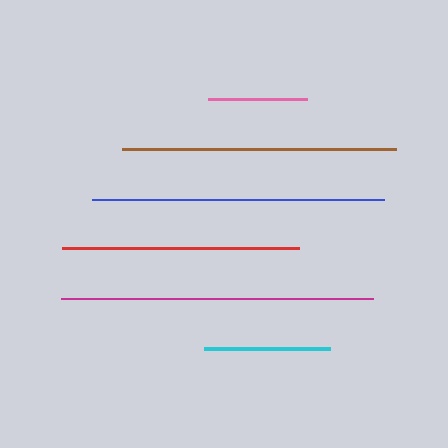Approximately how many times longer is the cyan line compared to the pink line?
The cyan line is approximately 1.3 times the length of the pink line.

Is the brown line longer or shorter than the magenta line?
The magenta line is longer than the brown line.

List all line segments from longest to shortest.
From longest to shortest: magenta, blue, brown, red, cyan, pink.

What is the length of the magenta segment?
The magenta segment is approximately 312 pixels long.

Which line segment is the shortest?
The pink line is the shortest at approximately 100 pixels.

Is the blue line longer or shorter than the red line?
The blue line is longer than the red line.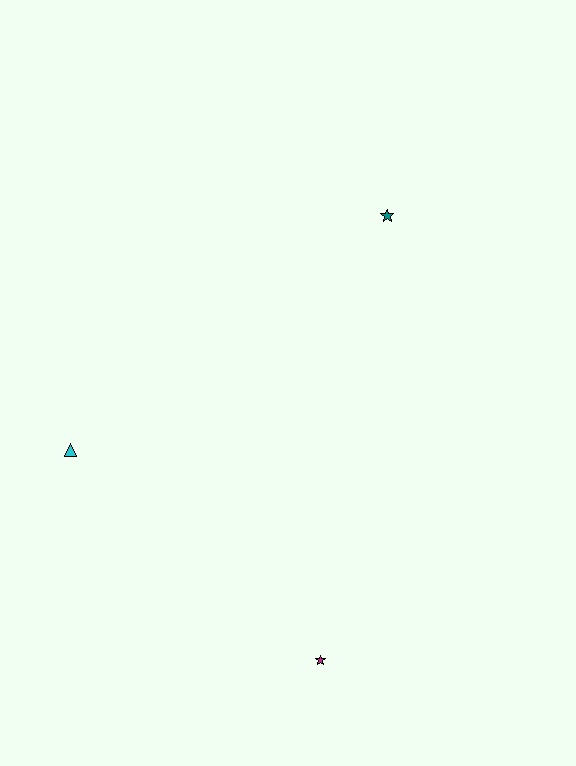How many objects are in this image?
There are 3 objects.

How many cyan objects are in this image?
There is 1 cyan object.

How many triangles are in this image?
There is 1 triangle.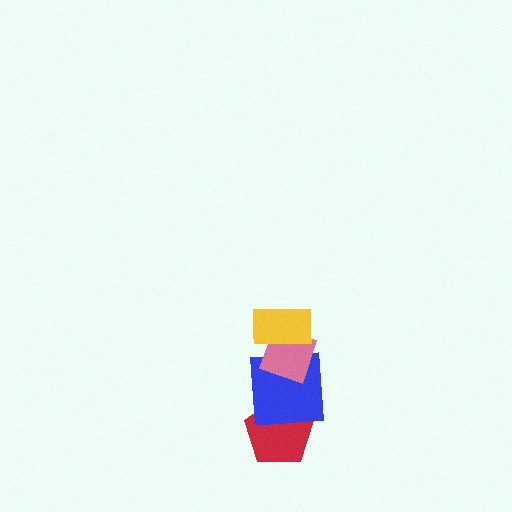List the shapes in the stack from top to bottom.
From top to bottom: the yellow rectangle, the pink diamond, the blue square, the red pentagon.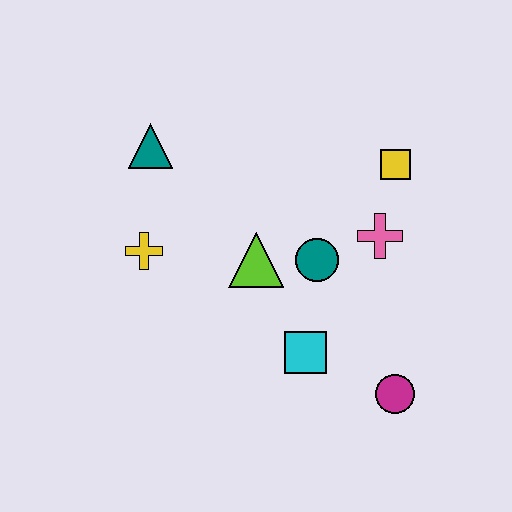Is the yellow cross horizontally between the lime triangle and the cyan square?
No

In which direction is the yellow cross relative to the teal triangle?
The yellow cross is below the teal triangle.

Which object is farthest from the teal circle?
The teal triangle is farthest from the teal circle.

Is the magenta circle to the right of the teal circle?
Yes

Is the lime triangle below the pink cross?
Yes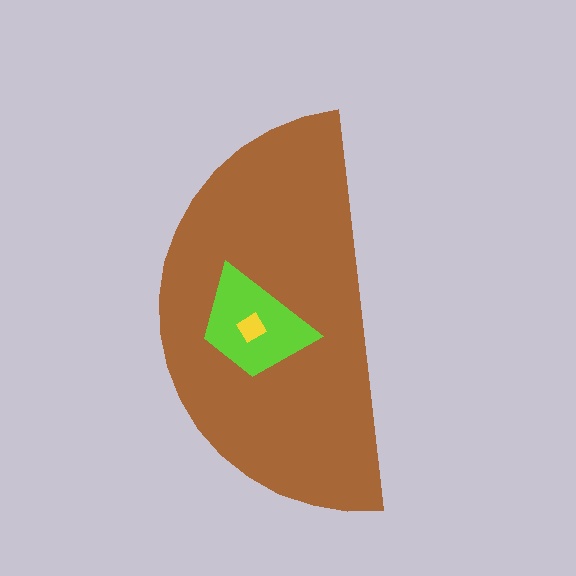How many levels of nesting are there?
3.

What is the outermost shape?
The brown semicircle.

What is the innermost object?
The yellow diamond.